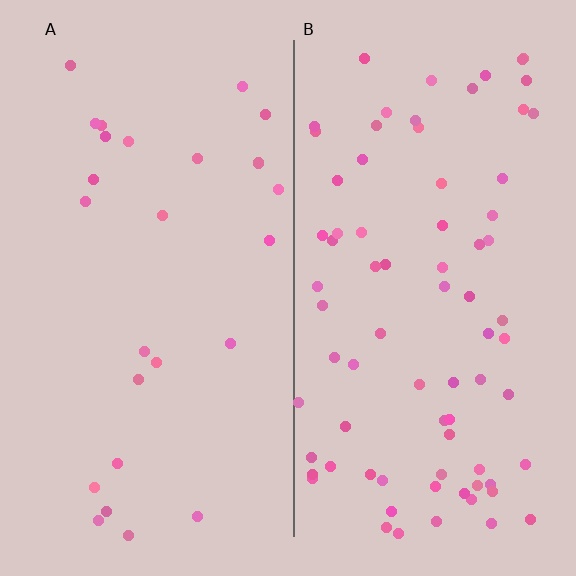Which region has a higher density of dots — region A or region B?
B (the right).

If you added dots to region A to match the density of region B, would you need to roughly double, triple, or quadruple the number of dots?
Approximately triple.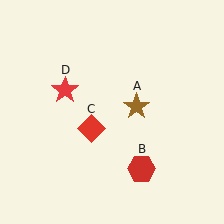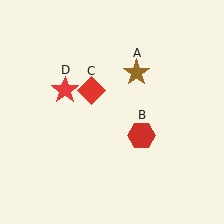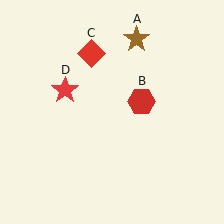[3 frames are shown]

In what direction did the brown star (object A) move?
The brown star (object A) moved up.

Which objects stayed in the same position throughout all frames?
Red star (object D) remained stationary.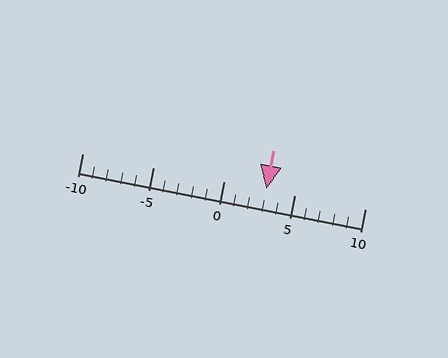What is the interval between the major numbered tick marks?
The major tick marks are spaced 5 units apart.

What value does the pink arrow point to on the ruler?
The pink arrow points to approximately 3.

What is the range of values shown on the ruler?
The ruler shows values from -10 to 10.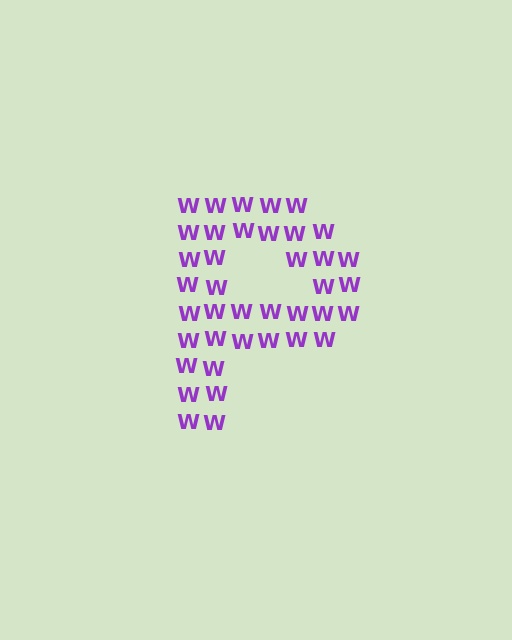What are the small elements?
The small elements are letter W's.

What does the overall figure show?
The overall figure shows the letter P.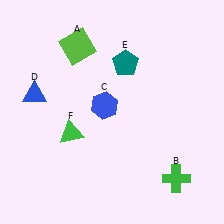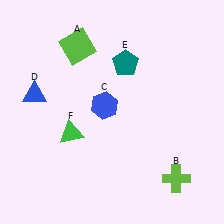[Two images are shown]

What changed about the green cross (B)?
In Image 1, B is green. In Image 2, it changed to lime.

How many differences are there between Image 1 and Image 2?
There is 1 difference between the two images.